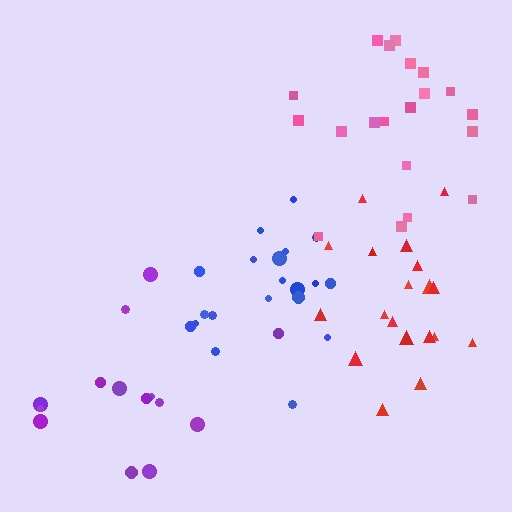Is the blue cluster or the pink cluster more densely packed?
Blue.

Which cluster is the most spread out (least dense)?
Purple.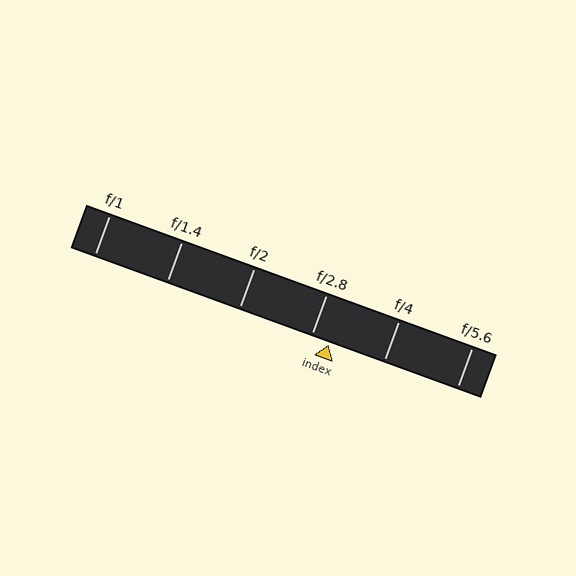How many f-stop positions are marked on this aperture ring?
There are 6 f-stop positions marked.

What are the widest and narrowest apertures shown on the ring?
The widest aperture shown is f/1 and the narrowest is f/5.6.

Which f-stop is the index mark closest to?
The index mark is closest to f/2.8.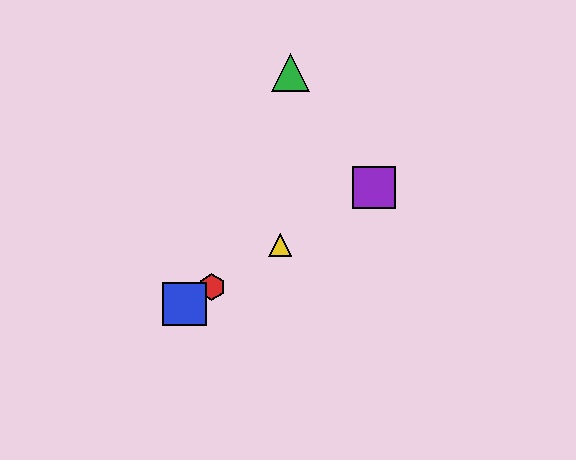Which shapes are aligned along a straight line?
The red hexagon, the blue square, the yellow triangle, the purple square are aligned along a straight line.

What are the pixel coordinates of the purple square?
The purple square is at (374, 188).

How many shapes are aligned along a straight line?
4 shapes (the red hexagon, the blue square, the yellow triangle, the purple square) are aligned along a straight line.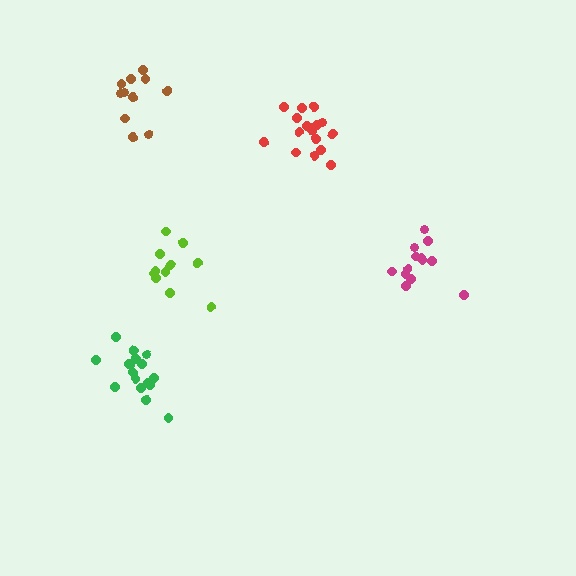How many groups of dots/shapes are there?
There are 5 groups.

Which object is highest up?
The brown cluster is topmost.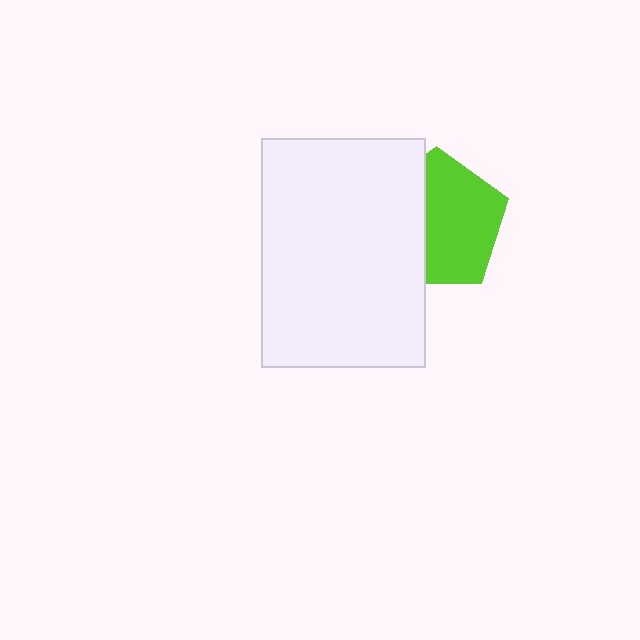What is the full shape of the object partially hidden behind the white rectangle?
The partially hidden object is a lime pentagon.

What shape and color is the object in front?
The object in front is a white rectangle.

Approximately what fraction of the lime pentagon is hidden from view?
Roughly 39% of the lime pentagon is hidden behind the white rectangle.